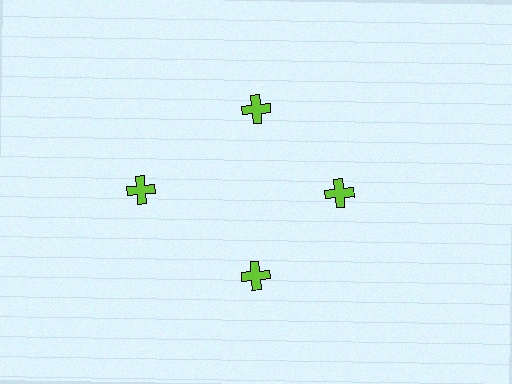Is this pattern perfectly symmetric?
No. The 4 lime crosses are arranged in a ring, but one element near the 9 o'clock position is pushed outward from the center, breaking the 4-fold rotational symmetry.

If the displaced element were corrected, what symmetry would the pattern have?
It would have 4-fold rotational symmetry — the pattern would map onto itself every 90 degrees.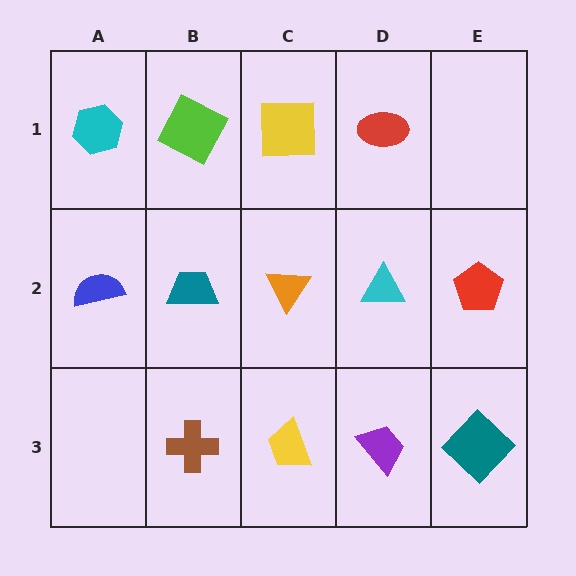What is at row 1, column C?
A yellow square.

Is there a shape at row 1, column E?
No, that cell is empty.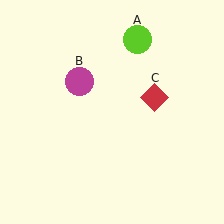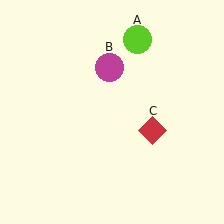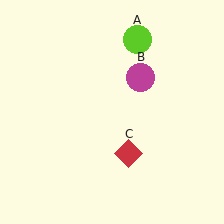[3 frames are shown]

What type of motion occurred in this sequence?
The magenta circle (object B), red diamond (object C) rotated clockwise around the center of the scene.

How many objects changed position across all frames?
2 objects changed position: magenta circle (object B), red diamond (object C).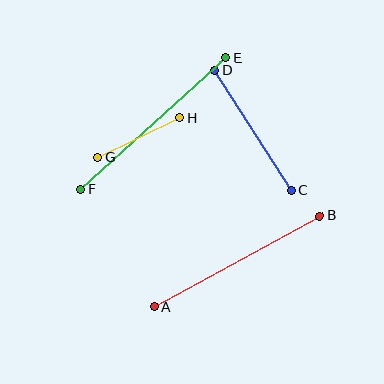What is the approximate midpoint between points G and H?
The midpoint is at approximately (139, 138) pixels.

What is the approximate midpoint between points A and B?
The midpoint is at approximately (237, 261) pixels.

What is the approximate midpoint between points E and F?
The midpoint is at approximately (153, 124) pixels.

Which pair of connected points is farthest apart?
Points E and F are farthest apart.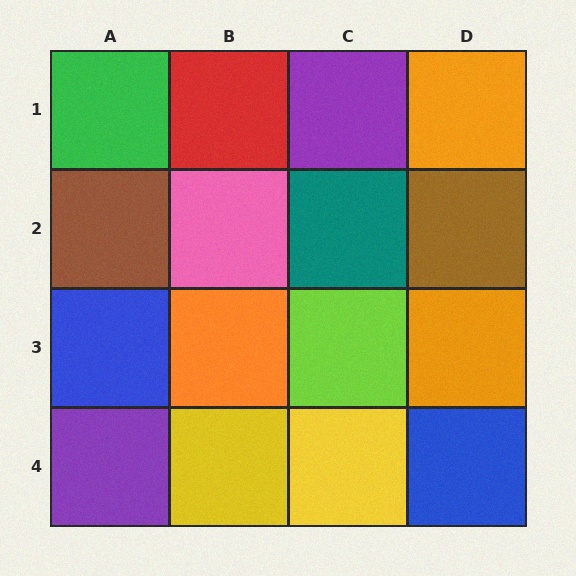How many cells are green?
1 cell is green.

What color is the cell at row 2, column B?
Pink.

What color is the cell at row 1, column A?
Green.